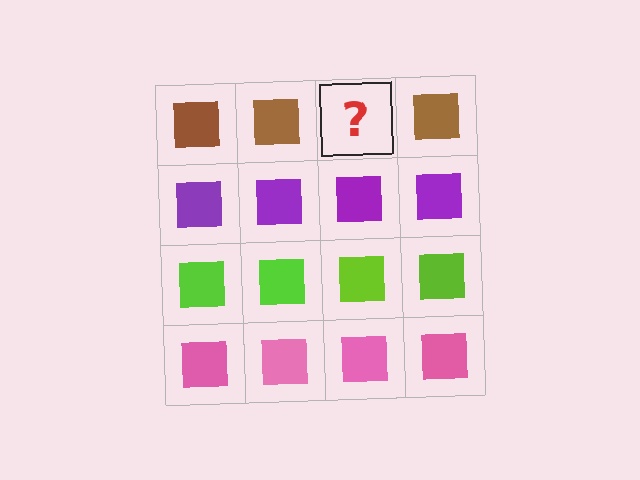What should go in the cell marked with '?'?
The missing cell should contain a brown square.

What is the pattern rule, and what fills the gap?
The rule is that each row has a consistent color. The gap should be filled with a brown square.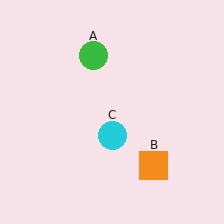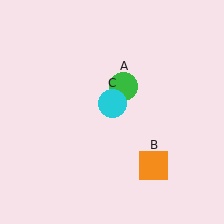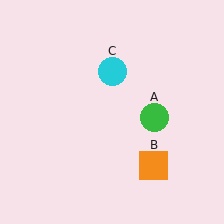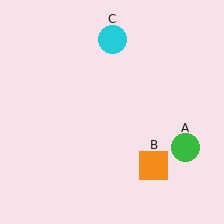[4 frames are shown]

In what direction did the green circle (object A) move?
The green circle (object A) moved down and to the right.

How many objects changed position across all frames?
2 objects changed position: green circle (object A), cyan circle (object C).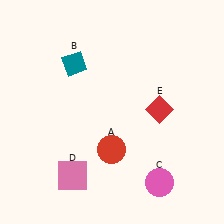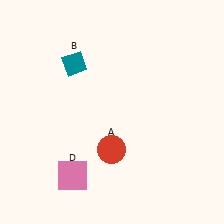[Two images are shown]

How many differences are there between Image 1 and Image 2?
There are 2 differences between the two images.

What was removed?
The red diamond (E), the pink circle (C) were removed in Image 2.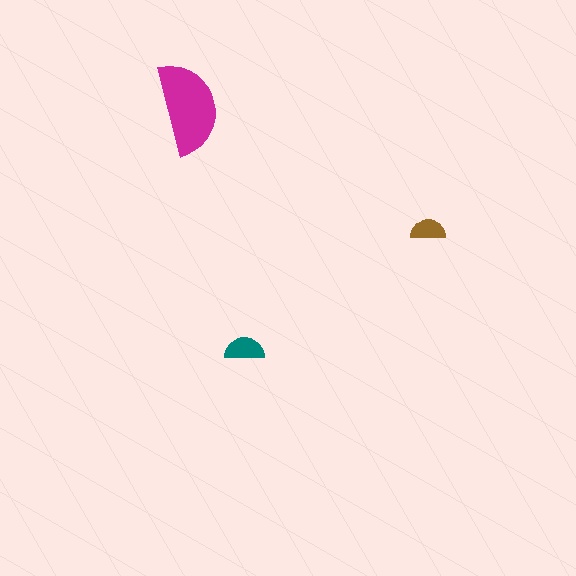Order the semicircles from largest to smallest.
the magenta one, the teal one, the brown one.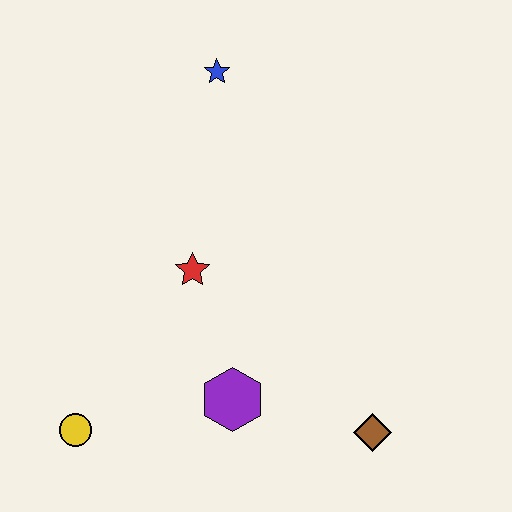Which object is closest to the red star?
The purple hexagon is closest to the red star.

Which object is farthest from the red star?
The brown diamond is farthest from the red star.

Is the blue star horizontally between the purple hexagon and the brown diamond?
No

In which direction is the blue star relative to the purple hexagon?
The blue star is above the purple hexagon.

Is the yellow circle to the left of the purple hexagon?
Yes